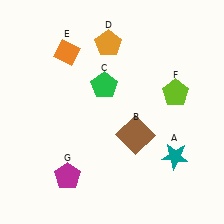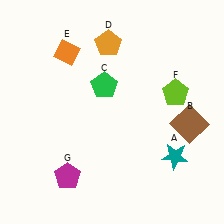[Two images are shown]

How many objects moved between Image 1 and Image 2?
1 object moved between the two images.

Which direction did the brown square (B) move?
The brown square (B) moved right.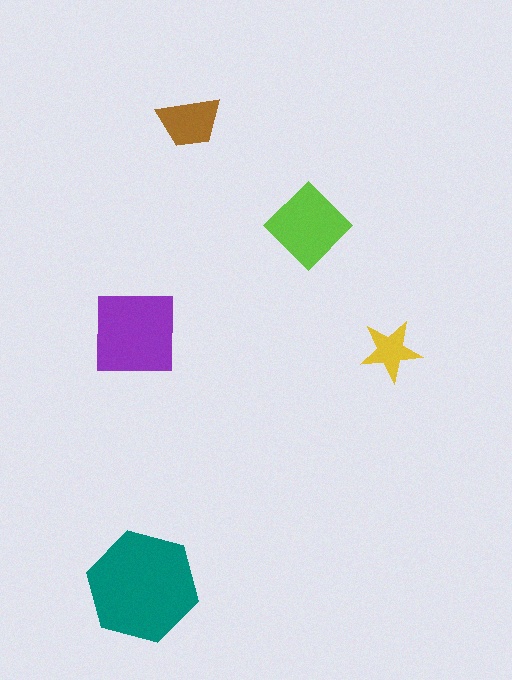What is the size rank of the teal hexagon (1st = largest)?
1st.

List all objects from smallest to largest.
The yellow star, the brown trapezoid, the lime diamond, the purple square, the teal hexagon.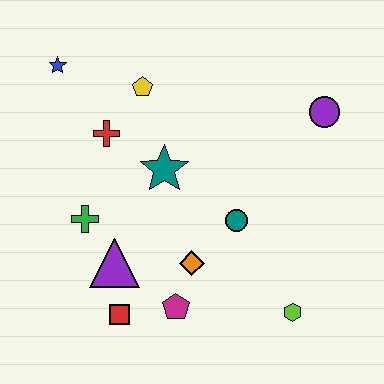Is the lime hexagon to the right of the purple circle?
No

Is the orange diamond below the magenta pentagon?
No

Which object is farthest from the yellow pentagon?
The lime hexagon is farthest from the yellow pentagon.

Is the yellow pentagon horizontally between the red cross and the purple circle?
Yes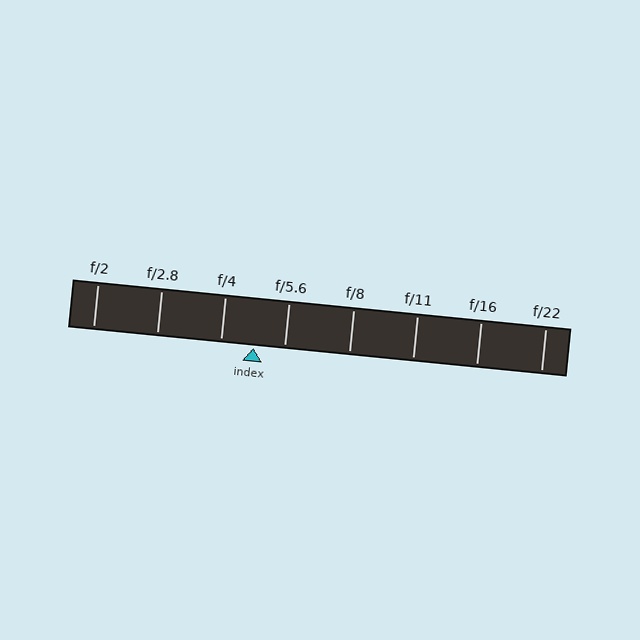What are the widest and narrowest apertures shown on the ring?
The widest aperture shown is f/2 and the narrowest is f/22.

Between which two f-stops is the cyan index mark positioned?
The index mark is between f/4 and f/5.6.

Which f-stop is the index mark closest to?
The index mark is closest to f/5.6.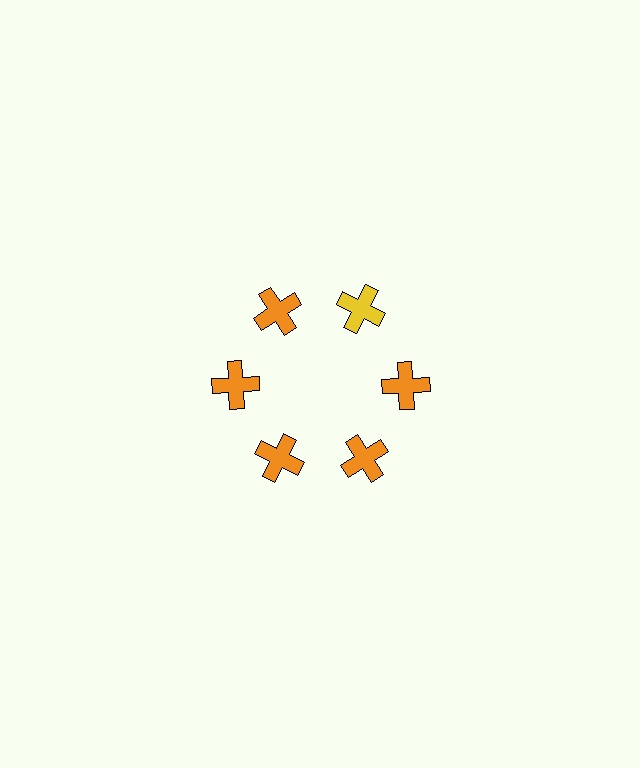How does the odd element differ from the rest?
It has a different color: yellow instead of orange.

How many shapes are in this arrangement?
There are 6 shapes arranged in a ring pattern.